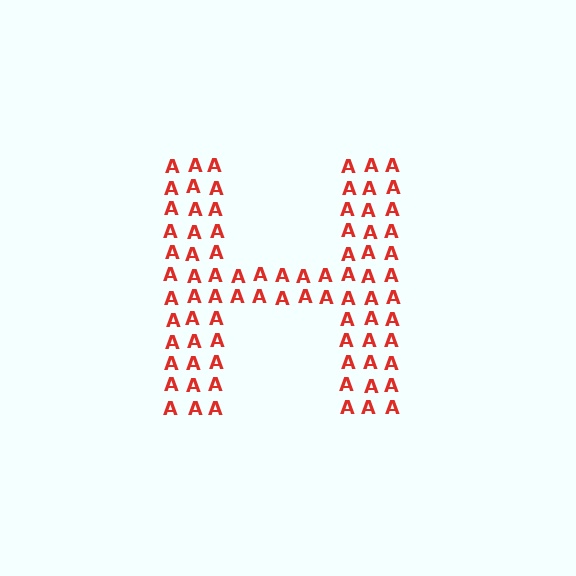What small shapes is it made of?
It is made of small letter A's.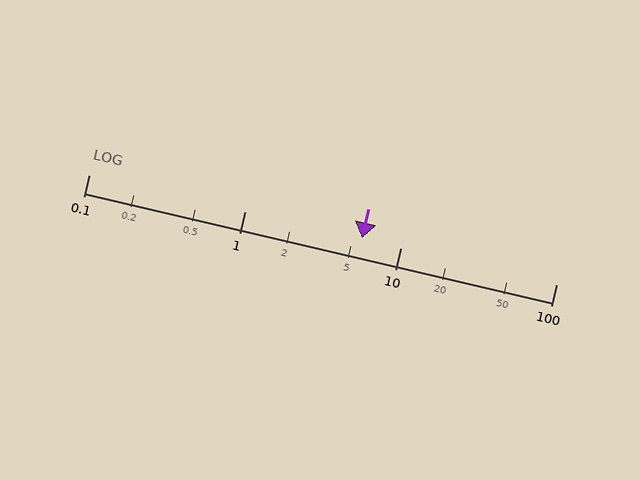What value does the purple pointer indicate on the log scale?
The pointer indicates approximately 5.7.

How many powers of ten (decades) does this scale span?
The scale spans 3 decades, from 0.1 to 100.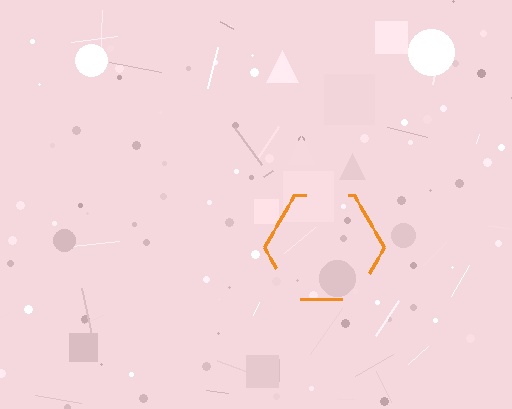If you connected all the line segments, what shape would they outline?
They would outline a hexagon.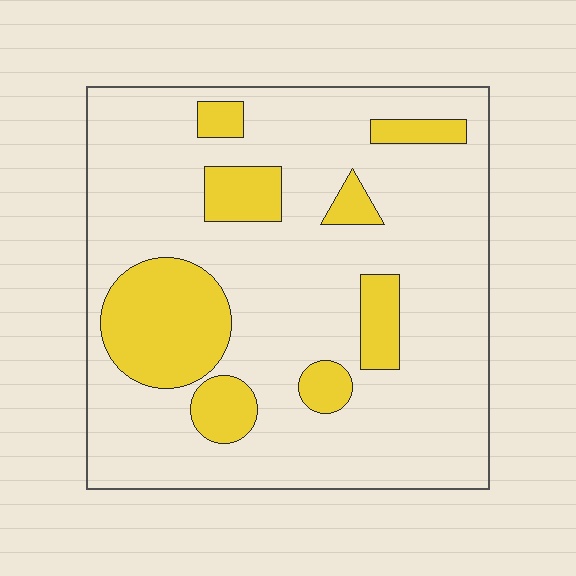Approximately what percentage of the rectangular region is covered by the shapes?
Approximately 20%.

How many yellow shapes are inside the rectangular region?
8.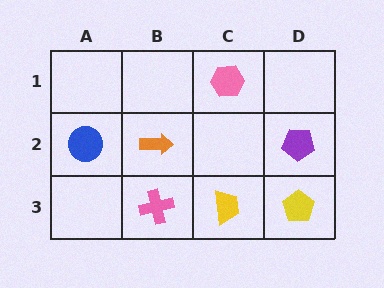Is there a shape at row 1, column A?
No, that cell is empty.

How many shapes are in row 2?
3 shapes.